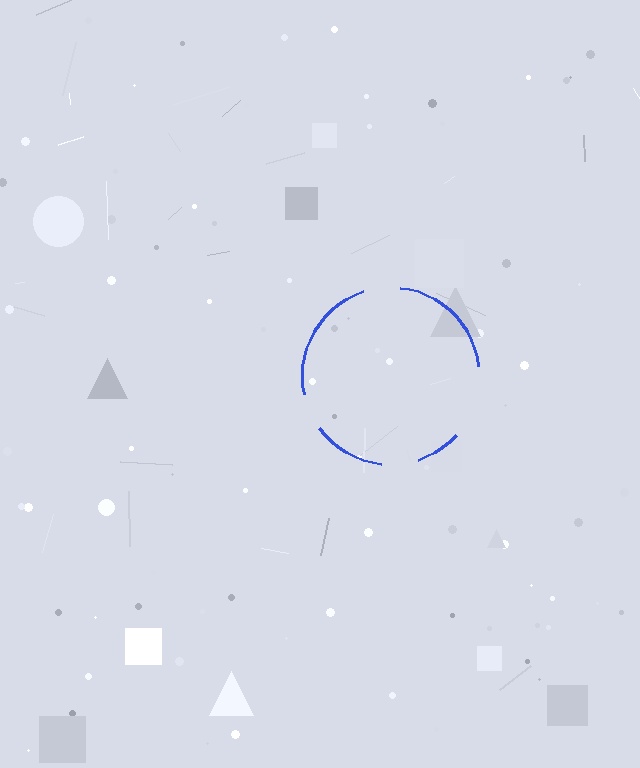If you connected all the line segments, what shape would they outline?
They would outline a circle.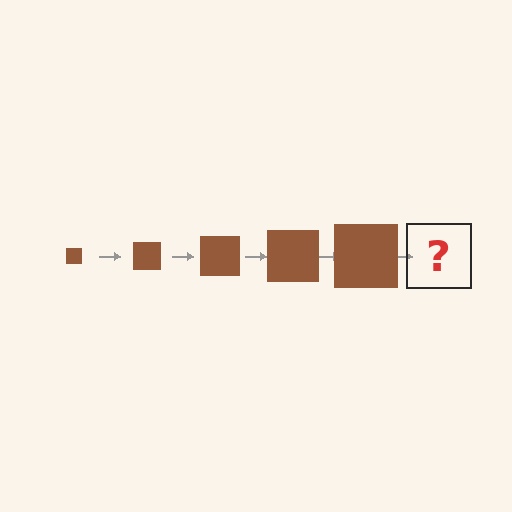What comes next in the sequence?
The next element should be a brown square, larger than the previous one.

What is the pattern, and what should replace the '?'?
The pattern is that the square gets progressively larger each step. The '?' should be a brown square, larger than the previous one.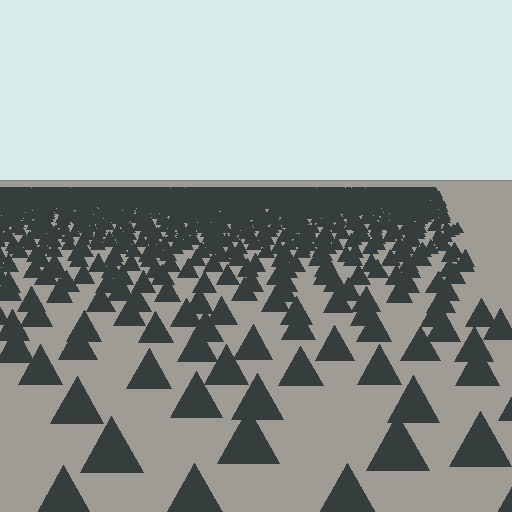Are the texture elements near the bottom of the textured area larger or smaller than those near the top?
Larger. Near the bottom, elements are closer to the viewer and appear at a bigger on-screen size.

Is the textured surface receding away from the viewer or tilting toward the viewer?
The surface is receding away from the viewer. Texture elements get smaller and denser toward the top.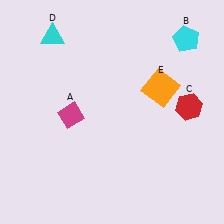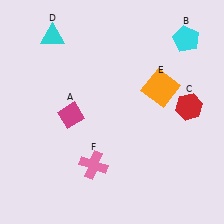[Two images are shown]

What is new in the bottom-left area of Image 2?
A pink cross (F) was added in the bottom-left area of Image 2.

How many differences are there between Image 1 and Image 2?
There is 1 difference between the two images.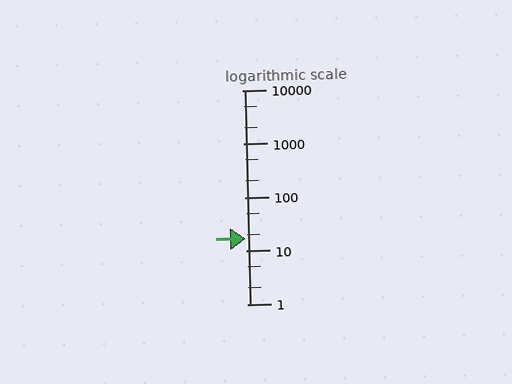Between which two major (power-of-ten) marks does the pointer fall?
The pointer is between 10 and 100.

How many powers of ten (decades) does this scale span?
The scale spans 4 decades, from 1 to 10000.